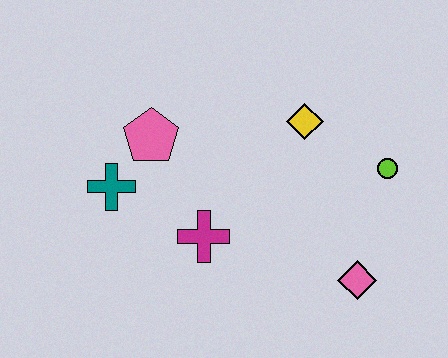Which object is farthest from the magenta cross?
The lime circle is farthest from the magenta cross.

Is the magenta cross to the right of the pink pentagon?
Yes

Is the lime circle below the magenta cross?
No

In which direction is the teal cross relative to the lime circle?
The teal cross is to the left of the lime circle.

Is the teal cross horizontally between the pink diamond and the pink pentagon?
No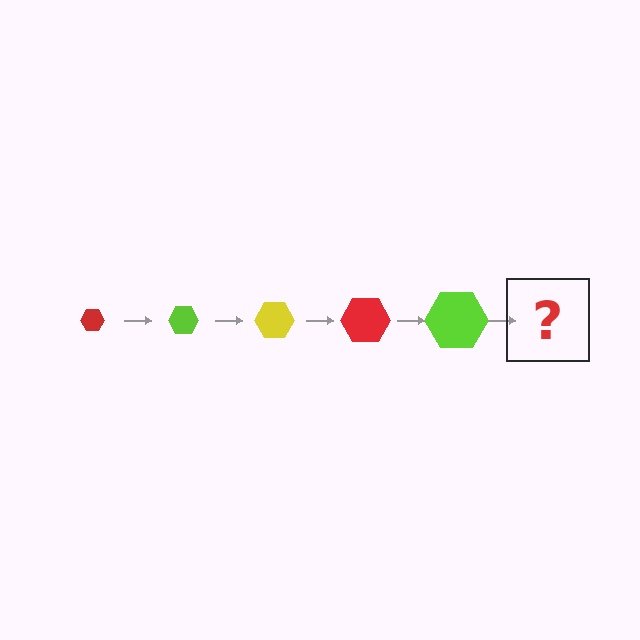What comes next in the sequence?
The next element should be a yellow hexagon, larger than the previous one.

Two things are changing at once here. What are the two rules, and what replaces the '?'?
The two rules are that the hexagon grows larger each step and the color cycles through red, lime, and yellow. The '?' should be a yellow hexagon, larger than the previous one.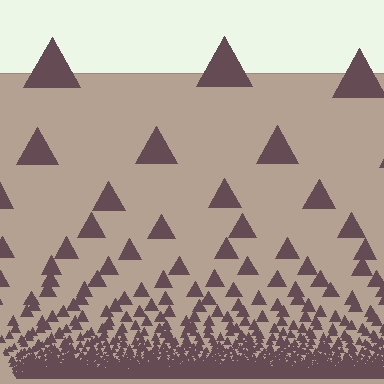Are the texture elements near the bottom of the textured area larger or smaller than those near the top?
Smaller. The gradient is inverted — elements near the bottom are smaller and denser.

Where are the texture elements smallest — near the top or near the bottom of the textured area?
Near the bottom.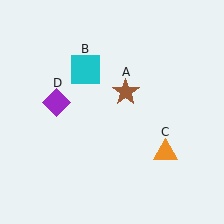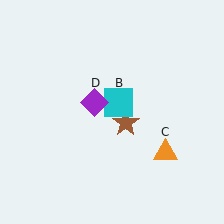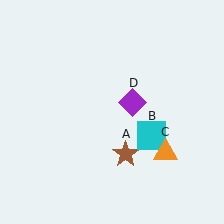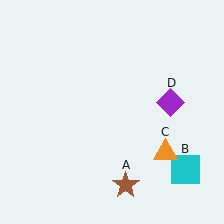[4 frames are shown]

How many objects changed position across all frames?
3 objects changed position: brown star (object A), cyan square (object B), purple diamond (object D).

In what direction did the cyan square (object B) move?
The cyan square (object B) moved down and to the right.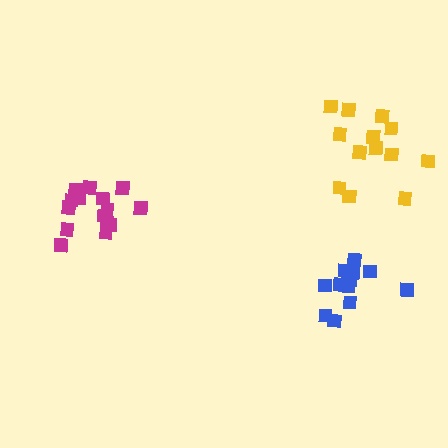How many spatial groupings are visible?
There are 3 spatial groupings.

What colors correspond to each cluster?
The clusters are colored: magenta, blue, yellow.